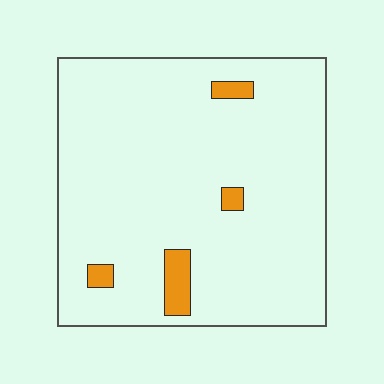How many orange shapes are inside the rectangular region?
4.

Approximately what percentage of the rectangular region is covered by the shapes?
Approximately 5%.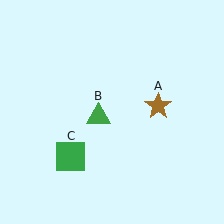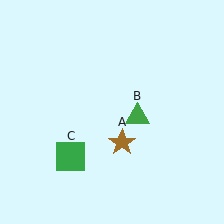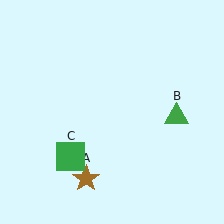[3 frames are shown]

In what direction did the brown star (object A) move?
The brown star (object A) moved down and to the left.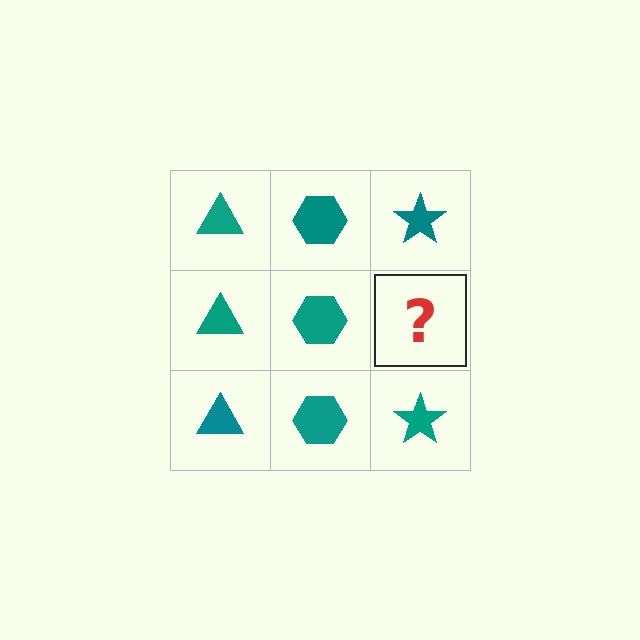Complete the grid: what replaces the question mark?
The question mark should be replaced with a teal star.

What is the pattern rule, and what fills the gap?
The rule is that each column has a consistent shape. The gap should be filled with a teal star.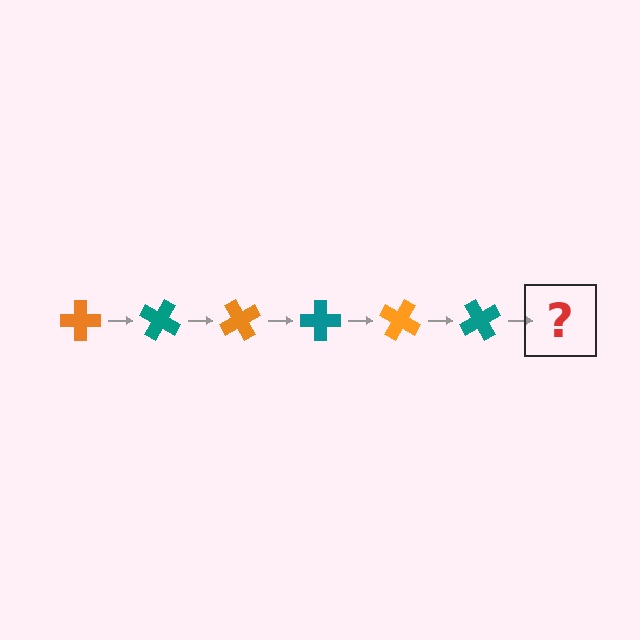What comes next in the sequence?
The next element should be an orange cross, rotated 180 degrees from the start.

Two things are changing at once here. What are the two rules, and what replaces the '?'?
The two rules are that it rotates 30 degrees each step and the color cycles through orange and teal. The '?' should be an orange cross, rotated 180 degrees from the start.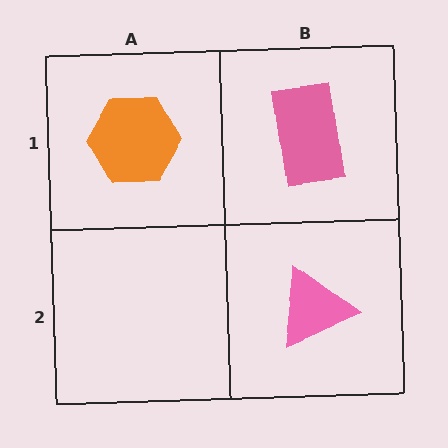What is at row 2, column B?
A pink triangle.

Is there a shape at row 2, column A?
No, that cell is empty.